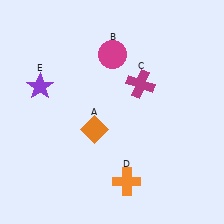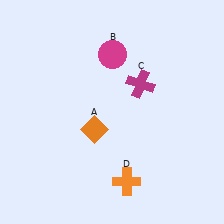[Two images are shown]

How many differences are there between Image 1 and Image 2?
There is 1 difference between the two images.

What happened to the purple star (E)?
The purple star (E) was removed in Image 2. It was in the top-left area of Image 1.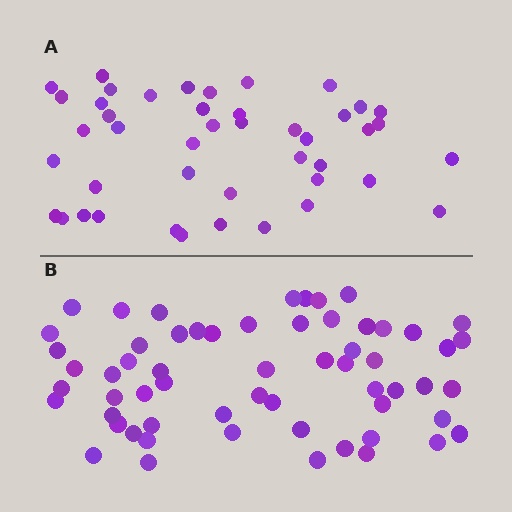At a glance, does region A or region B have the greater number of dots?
Region B (the bottom region) has more dots.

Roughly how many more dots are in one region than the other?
Region B has approximately 15 more dots than region A.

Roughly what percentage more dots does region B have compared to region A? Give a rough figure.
About 35% more.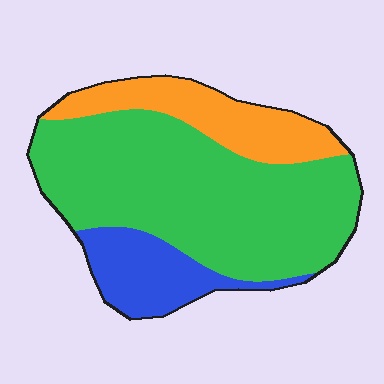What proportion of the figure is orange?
Orange covers about 20% of the figure.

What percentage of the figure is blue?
Blue takes up about one sixth (1/6) of the figure.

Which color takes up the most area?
Green, at roughly 65%.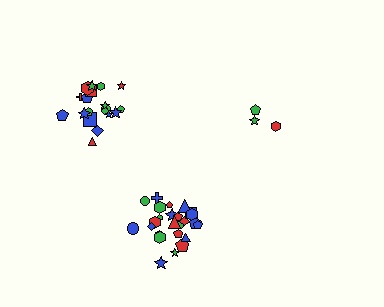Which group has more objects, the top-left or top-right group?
The top-left group.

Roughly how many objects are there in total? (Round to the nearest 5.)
Roughly 45 objects in total.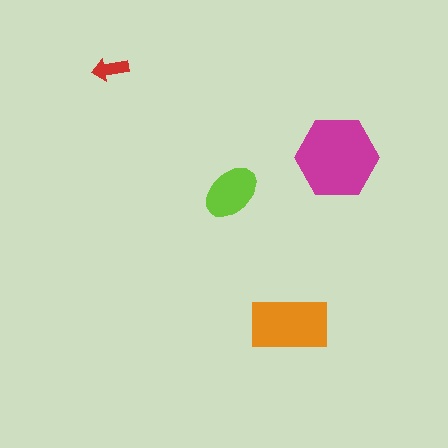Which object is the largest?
The magenta hexagon.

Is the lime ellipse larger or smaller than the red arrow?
Larger.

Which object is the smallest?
The red arrow.